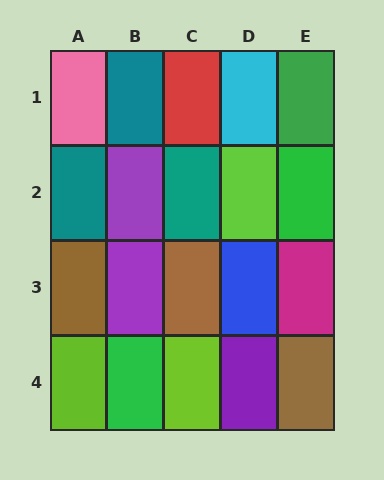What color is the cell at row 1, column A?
Pink.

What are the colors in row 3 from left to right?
Brown, purple, brown, blue, magenta.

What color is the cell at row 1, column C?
Red.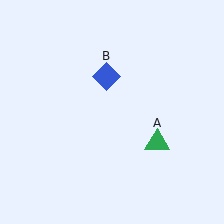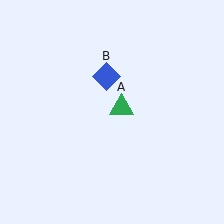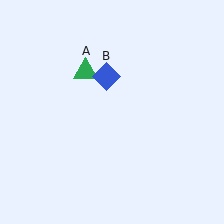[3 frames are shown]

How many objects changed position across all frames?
1 object changed position: green triangle (object A).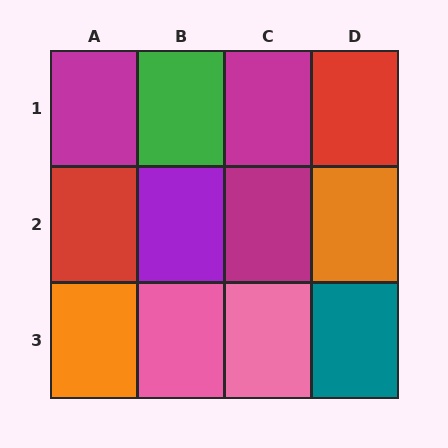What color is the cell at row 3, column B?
Pink.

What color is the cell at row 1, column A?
Magenta.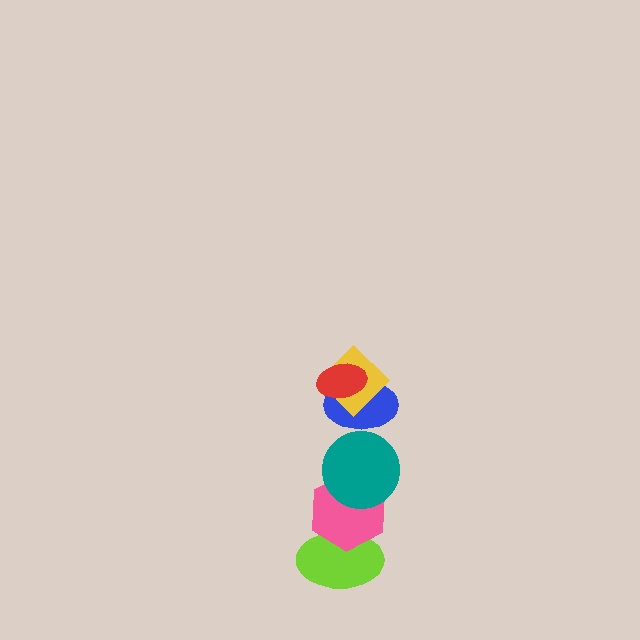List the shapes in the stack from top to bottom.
From top to bottom: the red ellipse, the yellow diamond, the blue ellipse, the teal circle, the pink hexagon, the lime ellipse.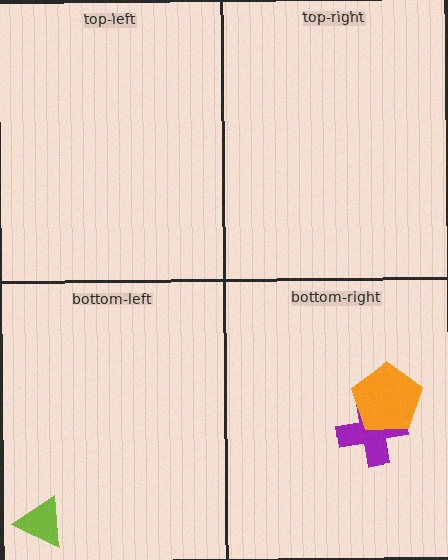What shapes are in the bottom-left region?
The lime triangle.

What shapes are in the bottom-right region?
The purple cross, the orange pentagon.